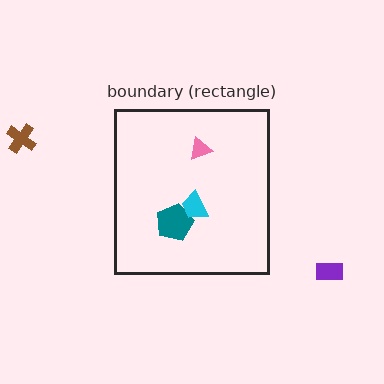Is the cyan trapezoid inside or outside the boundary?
Inside.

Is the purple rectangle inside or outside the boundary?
Outside.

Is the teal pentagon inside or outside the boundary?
Inside.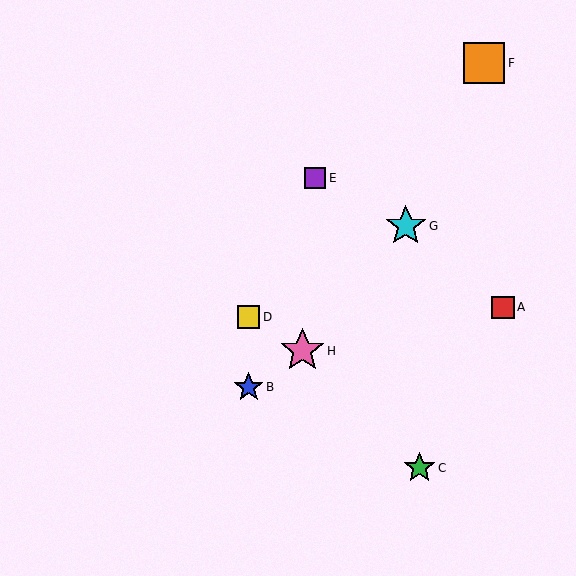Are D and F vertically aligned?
No, D is at x≈249 and F is at x≈484.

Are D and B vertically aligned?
Yes, both are at x≈249.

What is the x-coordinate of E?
Object E is at x≈315.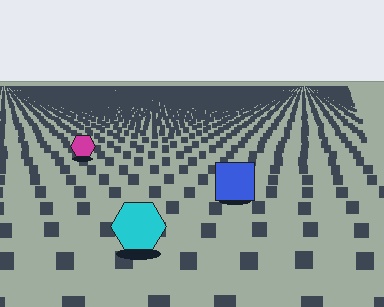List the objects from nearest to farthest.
From nearest to farthest: the cyan hexagon, the blue square, the magenta hexagon.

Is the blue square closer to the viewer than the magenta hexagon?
Yes. The blue square is closer — you can tell from the texture gradient: the ground texture is coarser near it.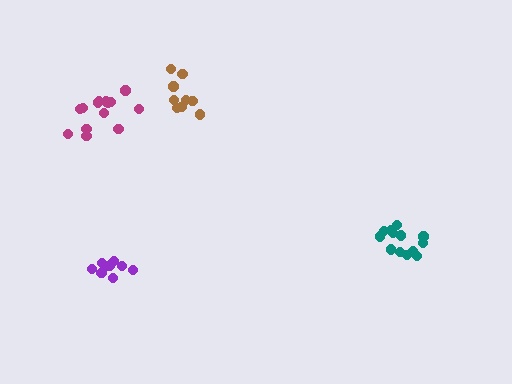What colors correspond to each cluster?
The clusters are colored: teal, magenta, purple, brown.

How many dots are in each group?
Group 1: 13 dots, Group 2: 14 dots, Group 3: 9 dots, Group 4: 9 dots (45 total).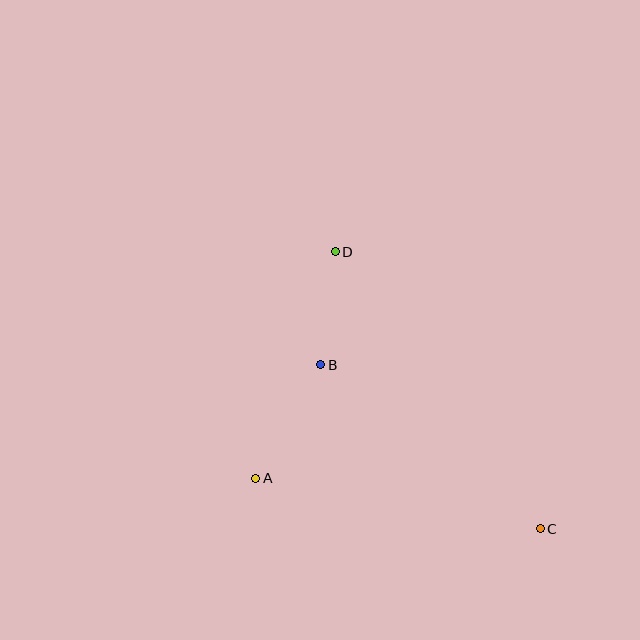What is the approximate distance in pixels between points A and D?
The distance between A and D is approximately 240 pixels.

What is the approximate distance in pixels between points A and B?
The distance between A and B is approximately 130 pixels.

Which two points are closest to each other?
Points B and D are closest to each other.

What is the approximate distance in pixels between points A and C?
The distance between A and C is approximately 289 pixels.